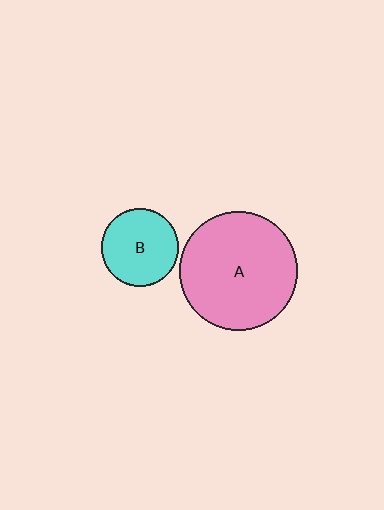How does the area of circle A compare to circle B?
Approximately 2.4 times.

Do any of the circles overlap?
No, none of the circles overlap.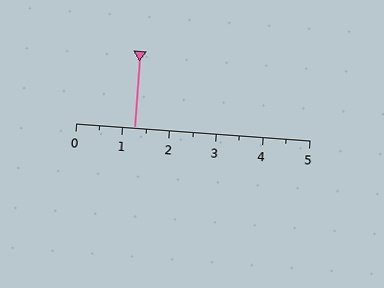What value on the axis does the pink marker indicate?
The marker indicates approximately 1.2.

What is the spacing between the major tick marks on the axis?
The major ticks are spaced 1 apart.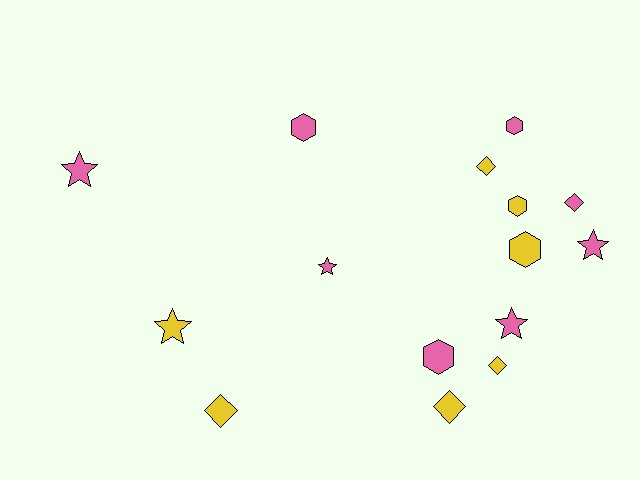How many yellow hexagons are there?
There are 2 yellow hexagons.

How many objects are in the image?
There are 15 objects.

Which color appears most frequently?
Pink, with 8 objects.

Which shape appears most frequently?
Hexagon, with 5 objects.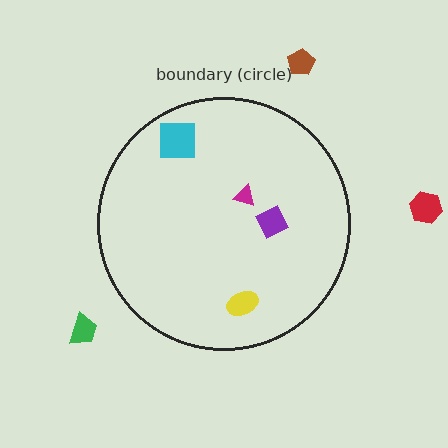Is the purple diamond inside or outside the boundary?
Inside.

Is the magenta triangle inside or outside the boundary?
Inside.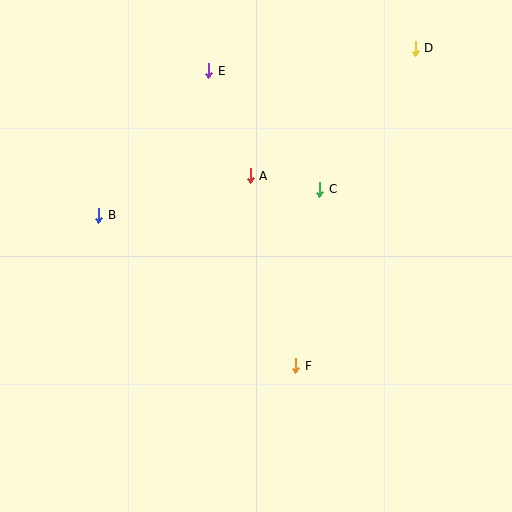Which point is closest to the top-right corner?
Point D is closest to the top-right corner.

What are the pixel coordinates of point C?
Point C is at (320, 189).